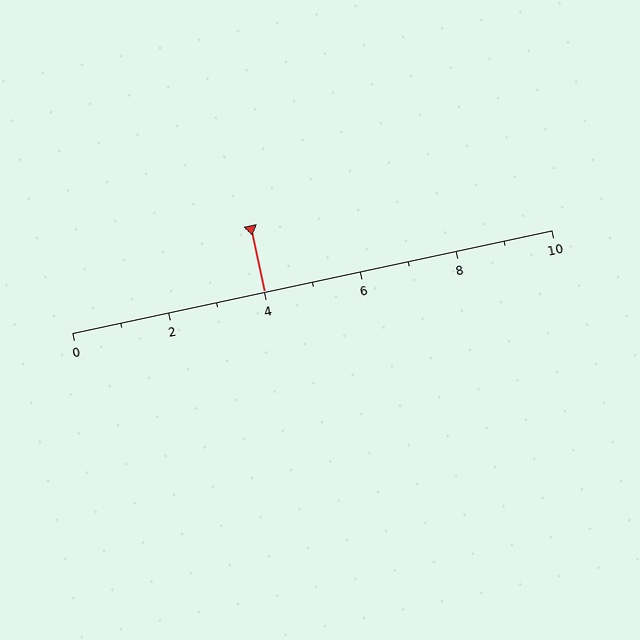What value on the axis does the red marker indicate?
The marker indicates approximately 4.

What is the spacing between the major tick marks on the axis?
The major ticks are spaced 2 apart.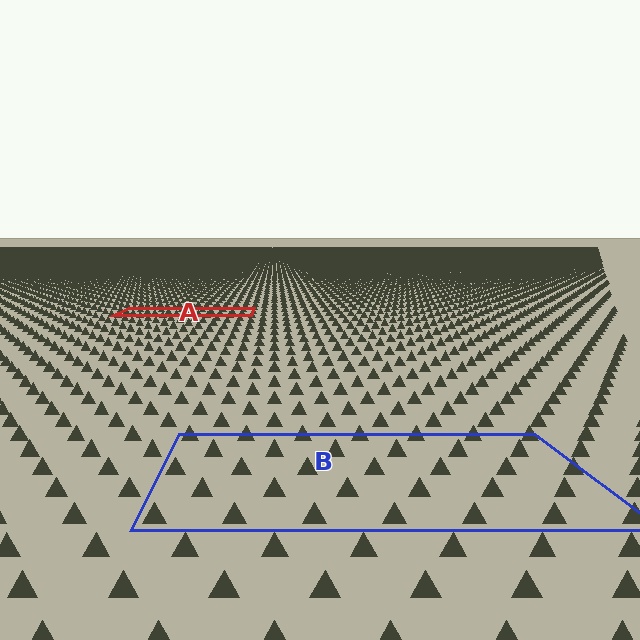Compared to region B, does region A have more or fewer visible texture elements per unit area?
Region A has more texture elements per unit area — they are packed more densely because it is farther away.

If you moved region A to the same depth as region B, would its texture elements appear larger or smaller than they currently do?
They would appear larger. At a closer depth, the same texture elements are projected at a bigger on-screen size.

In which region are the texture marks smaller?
The texture marks are smaller in region A, because it is farther away.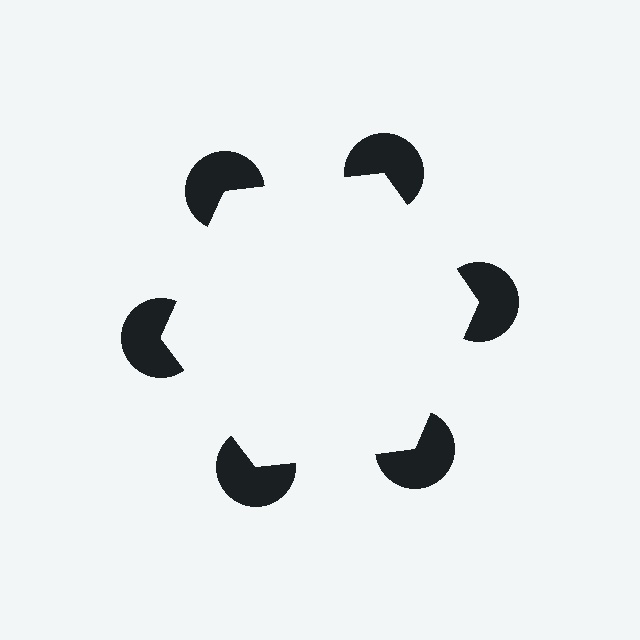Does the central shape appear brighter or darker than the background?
It typically appears slightly brighter than the background, even though no actual brightness change is drawn.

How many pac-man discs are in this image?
There are 6 — one at each vertex of the illusory hexagon.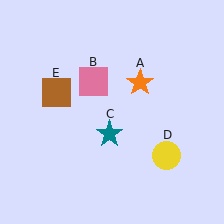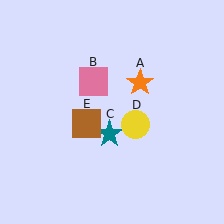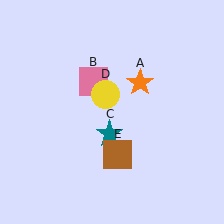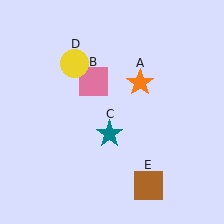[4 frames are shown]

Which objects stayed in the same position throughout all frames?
Orange star (object A) and pink square (object B) and teal star (object C) remained stationary.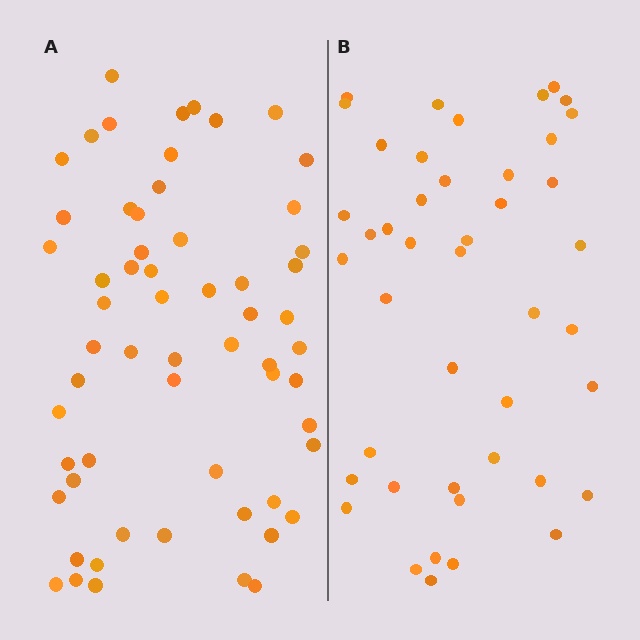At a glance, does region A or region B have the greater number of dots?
Region A (the left region) has more dots.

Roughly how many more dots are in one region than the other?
Region A has approximately 15 more dots than region B.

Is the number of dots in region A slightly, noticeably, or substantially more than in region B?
Region A has noticeably more, but not dramatically so. The ratio is roughly 1.4 to 1.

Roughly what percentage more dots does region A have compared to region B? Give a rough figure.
About 35% more.